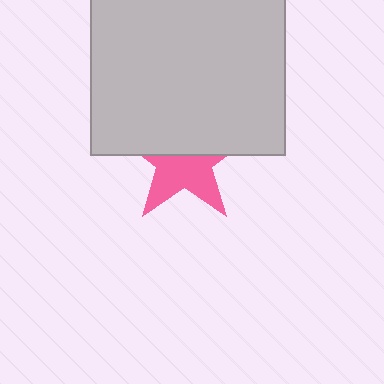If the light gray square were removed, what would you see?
You would see the complete pink star.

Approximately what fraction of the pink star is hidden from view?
Roughly 50% of the pink star is hidden behind the light gray square.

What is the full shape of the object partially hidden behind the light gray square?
The partially hidden object is a pink star.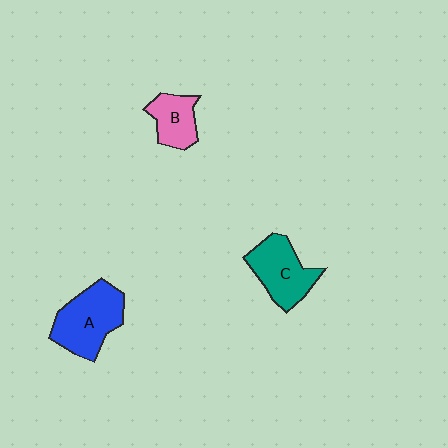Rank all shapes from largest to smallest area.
From largest to smallest: A (blue), C (teal), B (pink).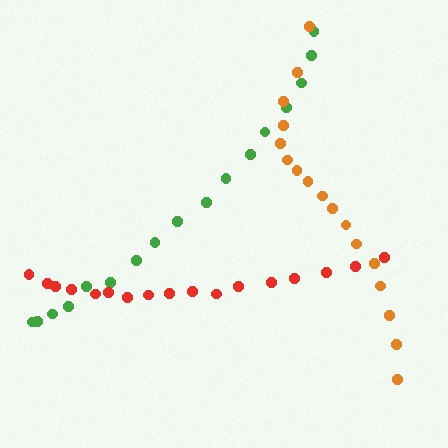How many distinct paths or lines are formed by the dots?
There are 3 distinct paths.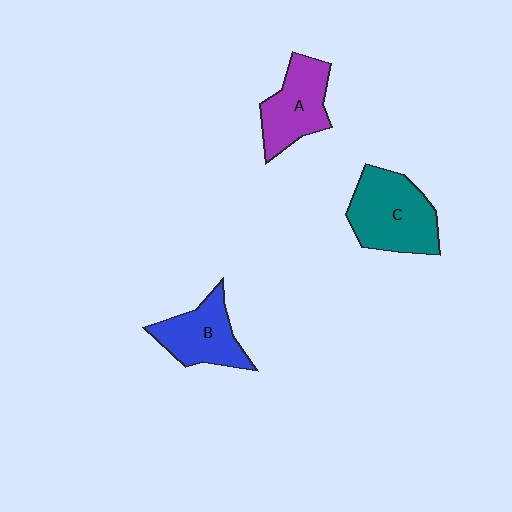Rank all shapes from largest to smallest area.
From largest to smallest: C (teal), A (purple), B (blue).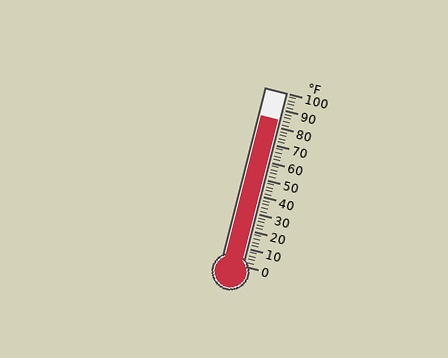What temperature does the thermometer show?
The thermometer shows approximately 84°F.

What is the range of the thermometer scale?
The thermometer scale ranges from 0°F to 100°F.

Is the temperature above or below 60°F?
The temperature is above 60°F.